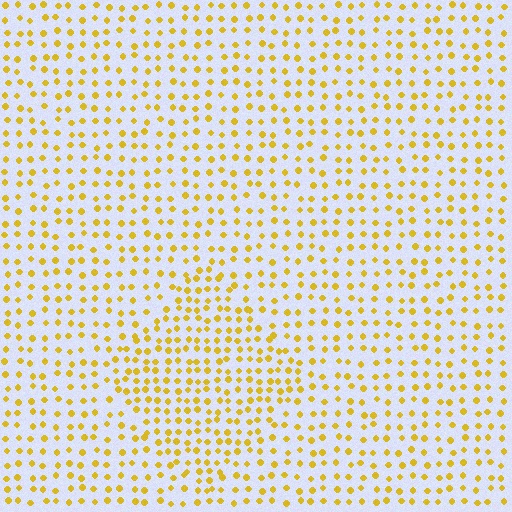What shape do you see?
I see a diamond.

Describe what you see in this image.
The image contains small yellow elements arranged at two different densities. A diamond-shaped region is visible where the elements are more densely packed than the surrounding area.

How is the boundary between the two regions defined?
The boundary is defined by a change in element density (approximately 1.6x ratio). All elements are the same color, size, and shape.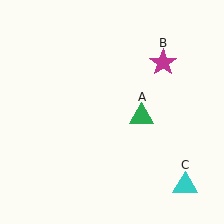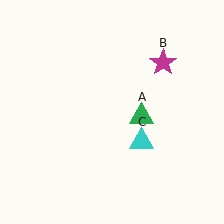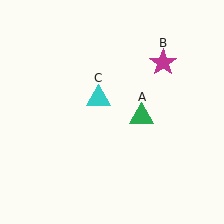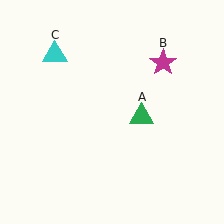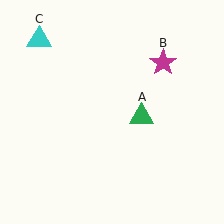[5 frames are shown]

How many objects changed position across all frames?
1 object changed position: cyan triangle (object C).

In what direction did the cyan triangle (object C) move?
The cyan triangle (object C) moved up and to the left.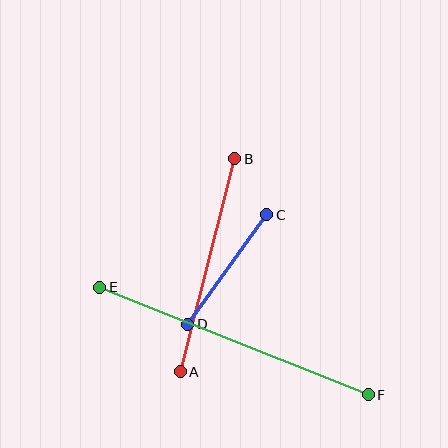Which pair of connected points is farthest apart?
Points E and F are farthest apart.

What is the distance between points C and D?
The distance is approximately 135 pixels.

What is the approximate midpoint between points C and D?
The midpoint is at approximately (227, 269) pixels.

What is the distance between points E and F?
The distance is approximately 289 pixels.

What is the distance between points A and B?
The distance is approximately 220 pixels.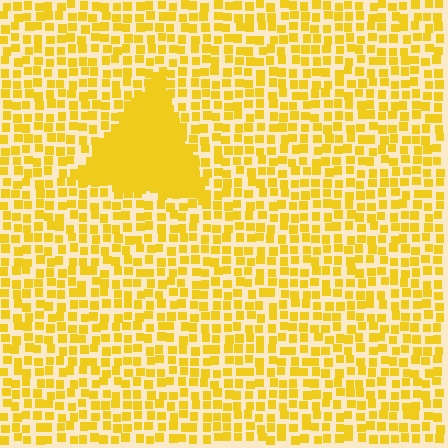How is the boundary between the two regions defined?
The boundary is defined by a change in element density (approximately 2.8x ratio). All elements are the same color, size, and shape.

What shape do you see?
I see a triangle.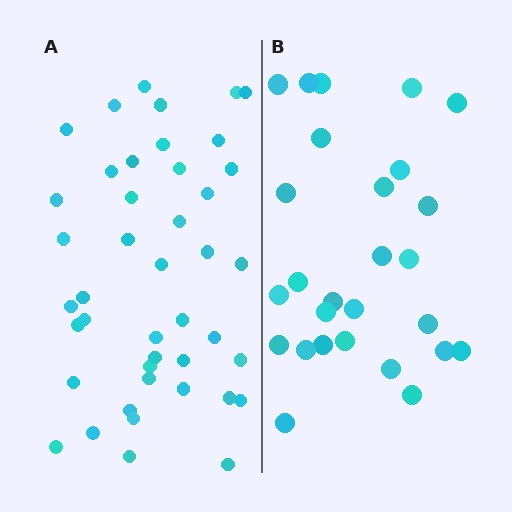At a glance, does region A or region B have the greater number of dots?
Region A (the left region) has more dots.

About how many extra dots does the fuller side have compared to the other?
Region A has approximately 15 more dots than region B.